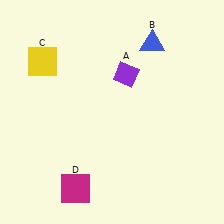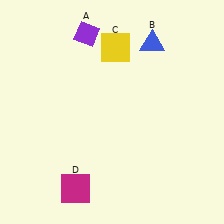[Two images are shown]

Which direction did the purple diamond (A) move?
The purple diamond (A) moved up.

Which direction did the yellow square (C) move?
The yellow square (C) moved right.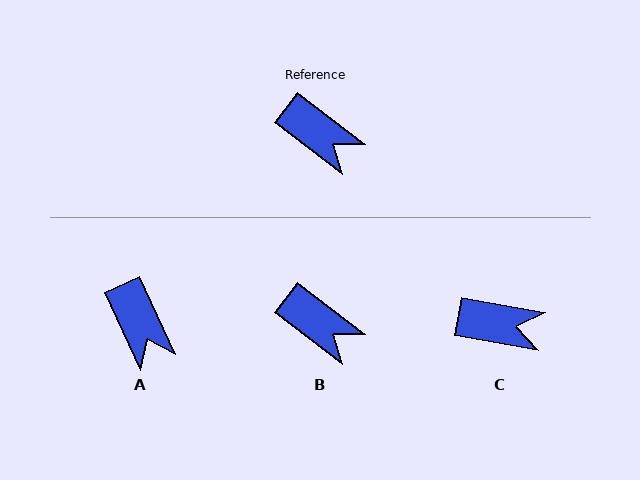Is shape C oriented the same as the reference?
No, it is off by about 28 degrees.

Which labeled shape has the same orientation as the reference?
B.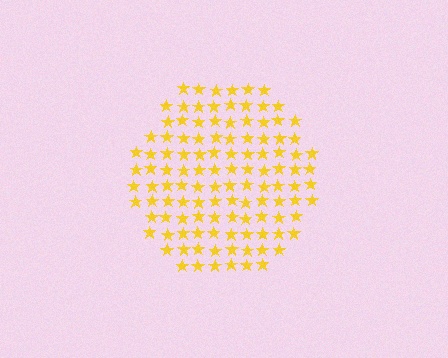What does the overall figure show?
The overall figure shows a hexagon.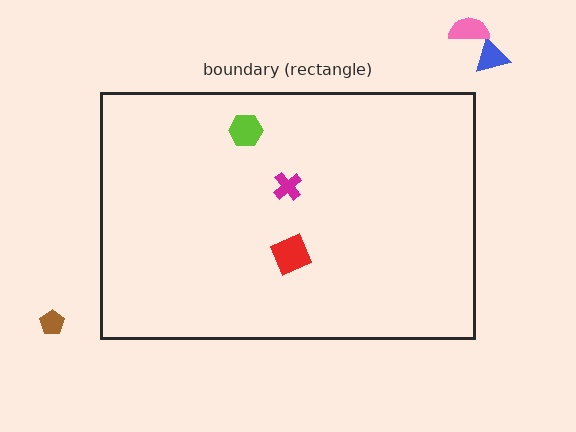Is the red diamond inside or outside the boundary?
Inside.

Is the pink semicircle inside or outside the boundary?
Outside.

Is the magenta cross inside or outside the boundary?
Inside.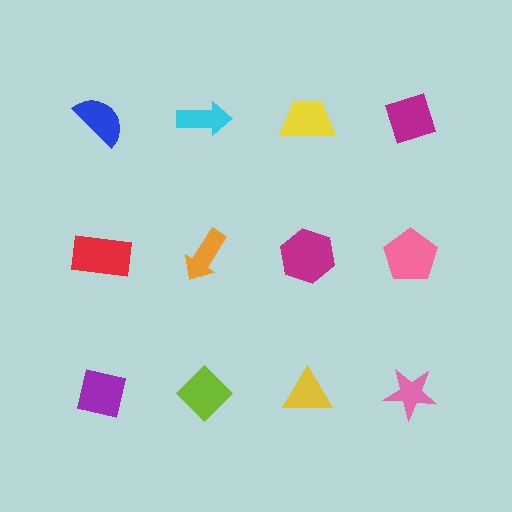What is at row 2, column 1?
A red rectangle.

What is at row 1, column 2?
A cyan arrow.